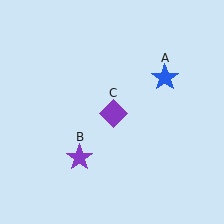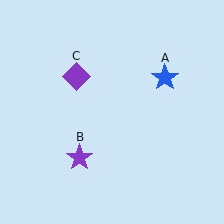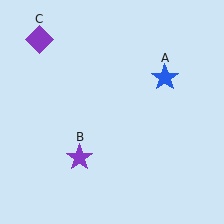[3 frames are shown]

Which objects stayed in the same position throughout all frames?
Blue star (object A) and purple star (object B) remained stationary.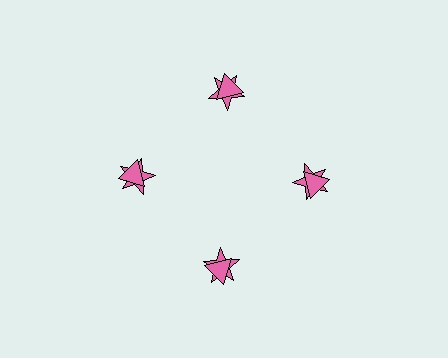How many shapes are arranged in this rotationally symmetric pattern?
There are 8 shapes, arranged in 4 groups of 2.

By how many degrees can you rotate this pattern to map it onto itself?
The pattern maps onto itself every 90 degrees of rotation.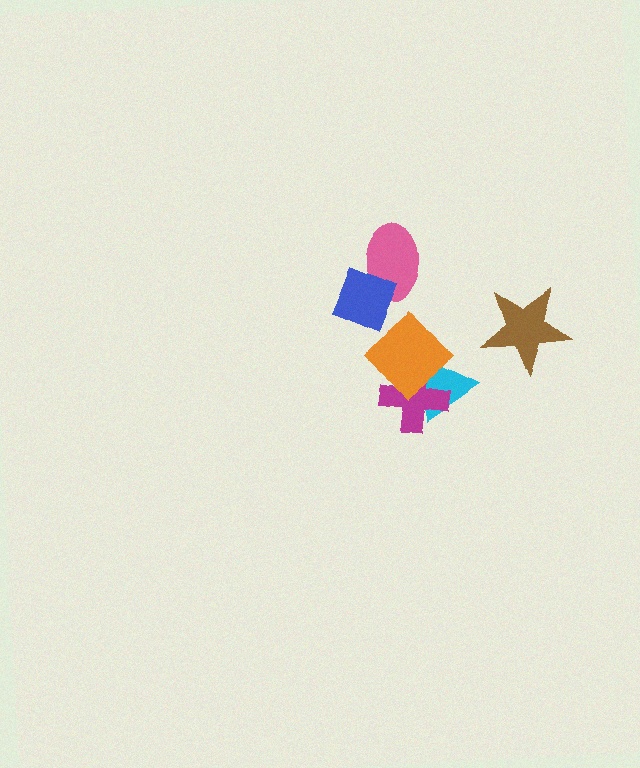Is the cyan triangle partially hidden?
Yes, it is partially covered by another shape.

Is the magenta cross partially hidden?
Yes, it is partially covered by another shape.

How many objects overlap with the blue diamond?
1 object overlaps with the blue diamond.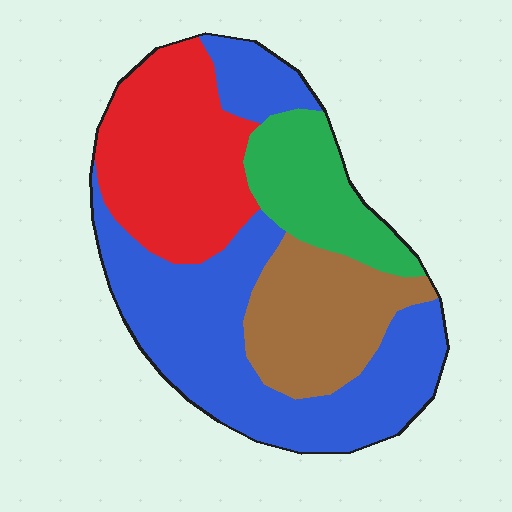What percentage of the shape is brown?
Brown takes up about one fifth (1/5) of the shape.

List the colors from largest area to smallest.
From largest to smallest: blue, red, brown, green.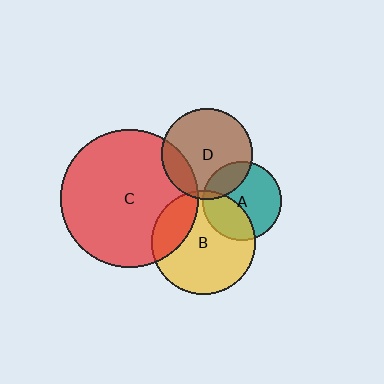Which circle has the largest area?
Circle C (red).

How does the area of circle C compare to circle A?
Approximately 3.1 times.